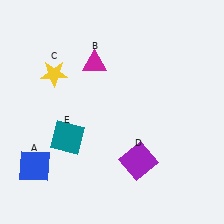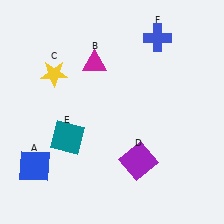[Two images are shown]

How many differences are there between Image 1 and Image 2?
There is 1 difference between the two images.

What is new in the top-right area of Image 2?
A blue cross (F) was added in the top-right area of Image 2.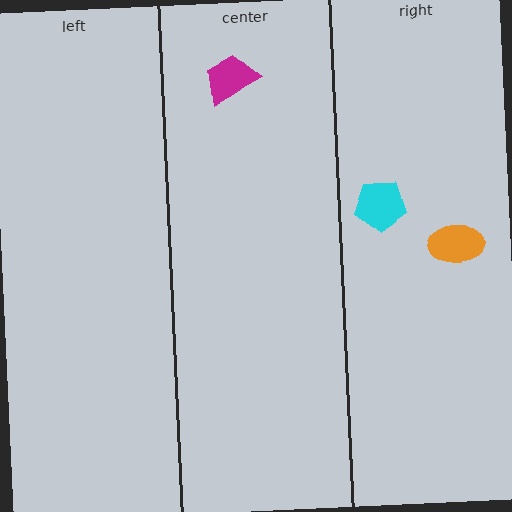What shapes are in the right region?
The cyan pentagon, the orange ellipse.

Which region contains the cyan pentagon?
The right region.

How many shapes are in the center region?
1.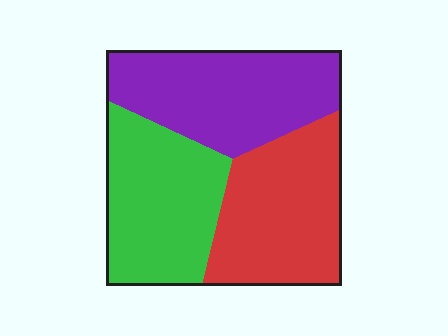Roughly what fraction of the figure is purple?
Purple covers about 35% of the figure.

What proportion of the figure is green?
Green takes up between a quarter and a half of the figure.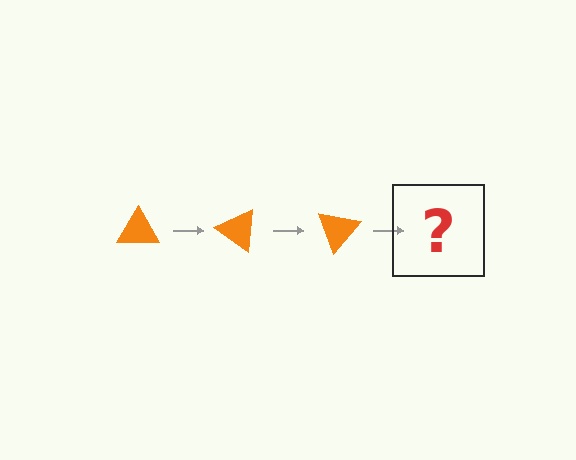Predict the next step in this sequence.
The next step is an orange triangle rotated 105 degrees.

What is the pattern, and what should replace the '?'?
The pattern is that the triangle rotates 35 degrees each step. The '?' should be an orange triangle rotated 105 degrees.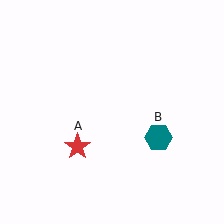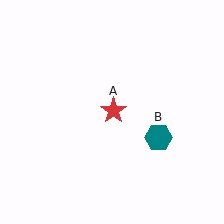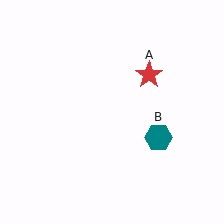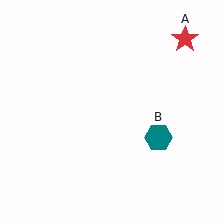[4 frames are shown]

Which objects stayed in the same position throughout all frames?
Teal hexagon (object B) remained stationary.